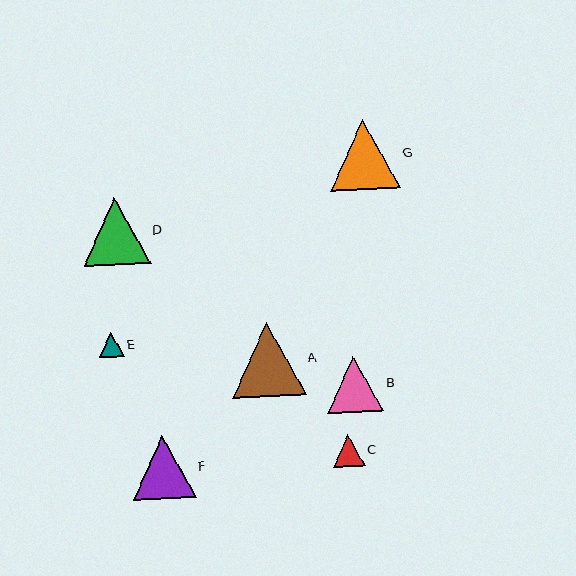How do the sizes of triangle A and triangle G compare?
Triangle A and triangle G are approximately the same size.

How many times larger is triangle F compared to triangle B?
Triangle F is approximately 1.1 times the size of triangle B.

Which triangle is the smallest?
Triangle E is the smallest with a size of approximately 25 pixels.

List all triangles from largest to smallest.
From largest to smallest: A, G, D, F, B, C, E.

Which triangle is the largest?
Triangle A is the largest with a size of approximately 74 pixels.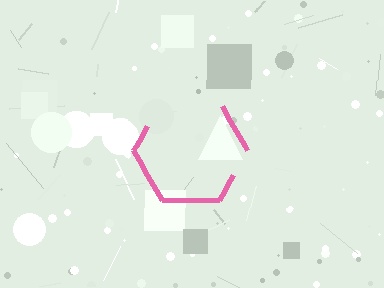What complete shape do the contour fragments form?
The contour fragments form a hexagon.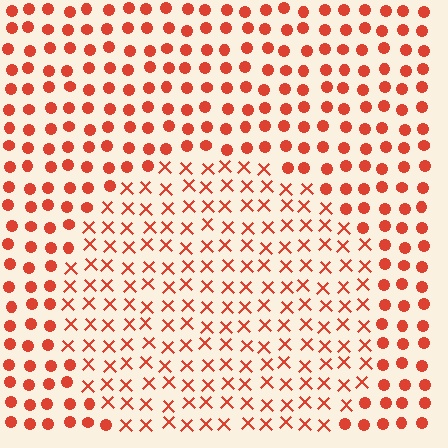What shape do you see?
I see a circle.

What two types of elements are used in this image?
The image uses X marks inside the circle region and circles outside it.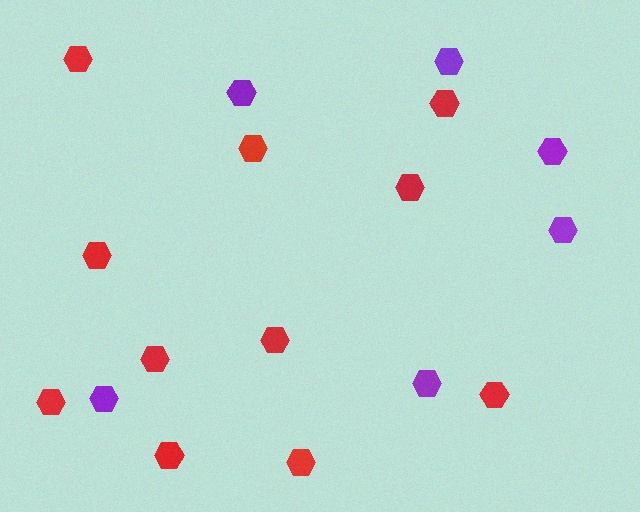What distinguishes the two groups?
There are 2 groups: one group of red hexagons (11) and one group of purple hexagons (6).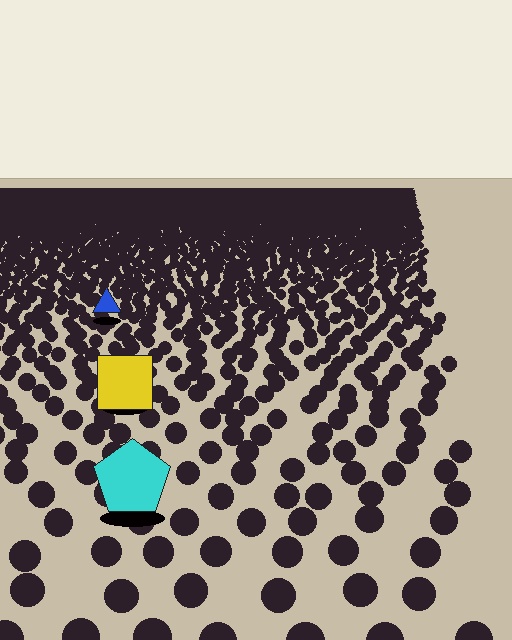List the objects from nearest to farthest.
From nearest to farthest: the cyan pentagon, the yellow square, the blue triangle.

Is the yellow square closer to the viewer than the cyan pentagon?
No. The cyan pentagon is closer — you can tell from the texture gradient: the ground texture is coarser near it.